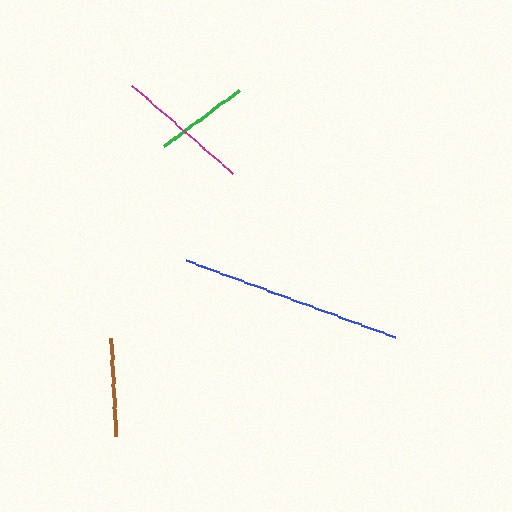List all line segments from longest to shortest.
From longest to shortest: blue, magenta, brown, green.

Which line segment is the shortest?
The green line is the shortest at approximately 93 pixels.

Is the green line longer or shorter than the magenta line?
The magenta line is longer than the green line.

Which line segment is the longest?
The blue line is the longest at approximately 223 pixels.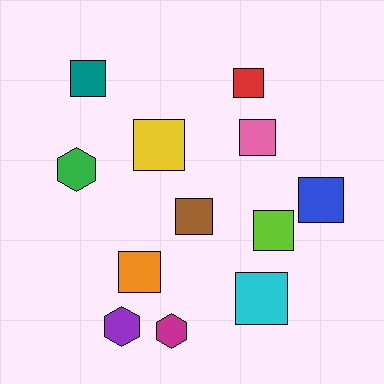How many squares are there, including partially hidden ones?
There are 9 squares.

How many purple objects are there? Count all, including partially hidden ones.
There is 1 purple object.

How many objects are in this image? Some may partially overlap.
There are 12 objects.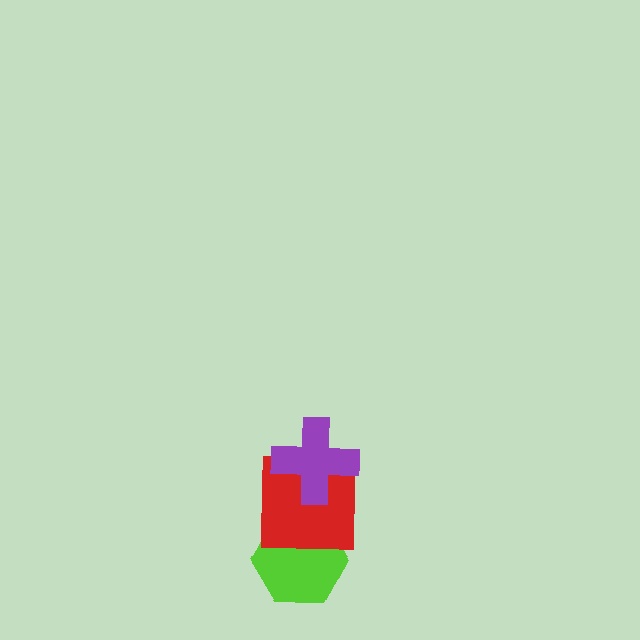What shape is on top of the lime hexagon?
The red square is on top of the lime hexagon.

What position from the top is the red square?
The red square is 2nd from the top.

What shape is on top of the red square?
The purple cross is on top of the red square.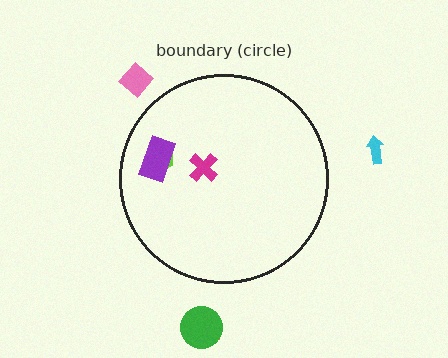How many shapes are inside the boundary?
3 inside, 4 outside.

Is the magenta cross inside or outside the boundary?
Inside.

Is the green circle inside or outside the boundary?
Outside.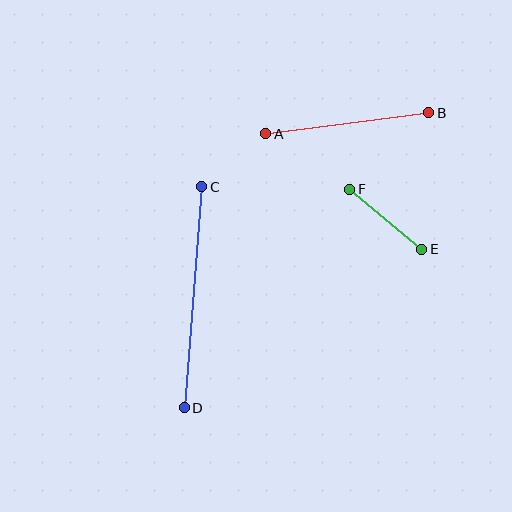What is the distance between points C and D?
The distance is approximately 222 pixels.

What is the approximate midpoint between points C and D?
The midpoint is at approximately (193, 297) pixels.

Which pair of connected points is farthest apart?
Points C and D are farthest apart.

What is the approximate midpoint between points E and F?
The midpoint is at approximately (386, 219) pixels.